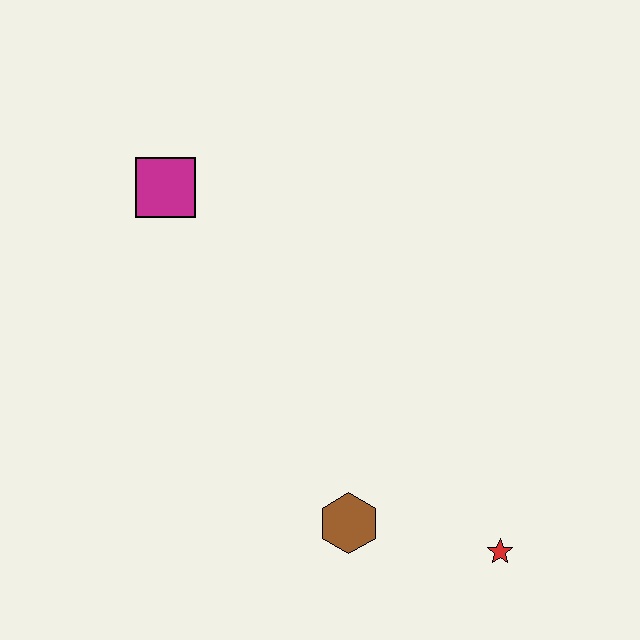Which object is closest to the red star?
The brown hexagon is closest to the red star.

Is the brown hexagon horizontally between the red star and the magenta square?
Yes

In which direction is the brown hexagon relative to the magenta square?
The brown hexagon is below the magenta square.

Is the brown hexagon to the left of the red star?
Yes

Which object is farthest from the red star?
The magenta square is farthest from the red star.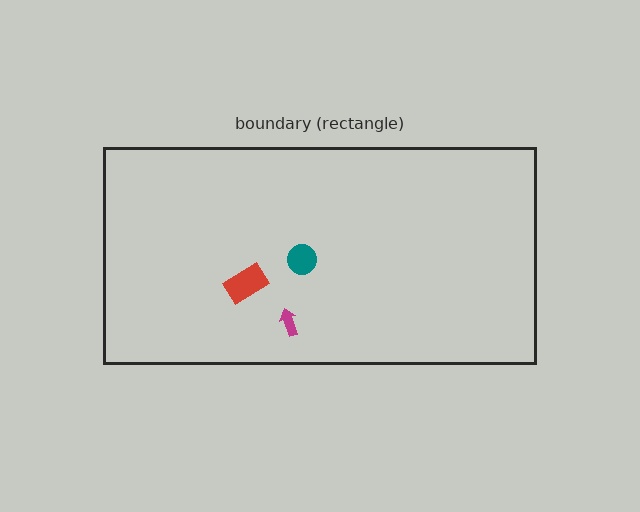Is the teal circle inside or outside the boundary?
Inside.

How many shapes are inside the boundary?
3 inside, 0 outside.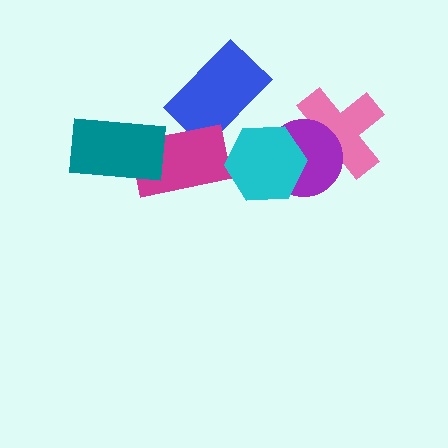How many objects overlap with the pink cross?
2 objects overlap with the pink cross.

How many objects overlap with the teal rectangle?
1 object overlaps with the teal rectangle.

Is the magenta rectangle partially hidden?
Yes, it is partially covered by another shape.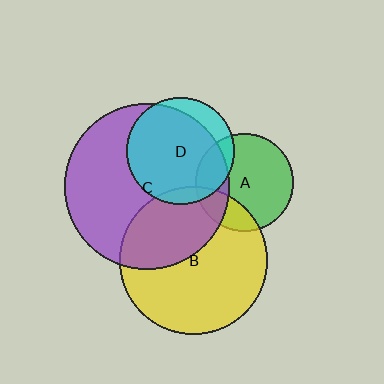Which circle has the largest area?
Circle C (purple).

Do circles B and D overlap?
Yes.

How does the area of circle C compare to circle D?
Approximately 2.3 times.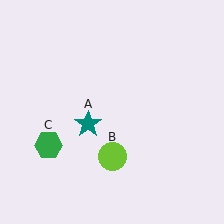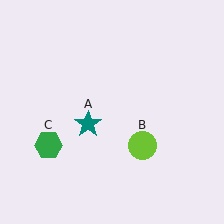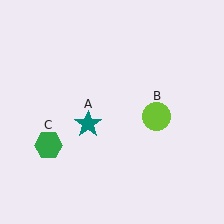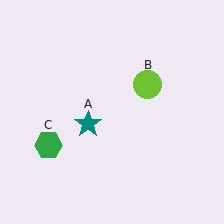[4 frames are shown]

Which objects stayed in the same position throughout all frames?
Teal star (object A) and green hexagon (object C) remained stationary.